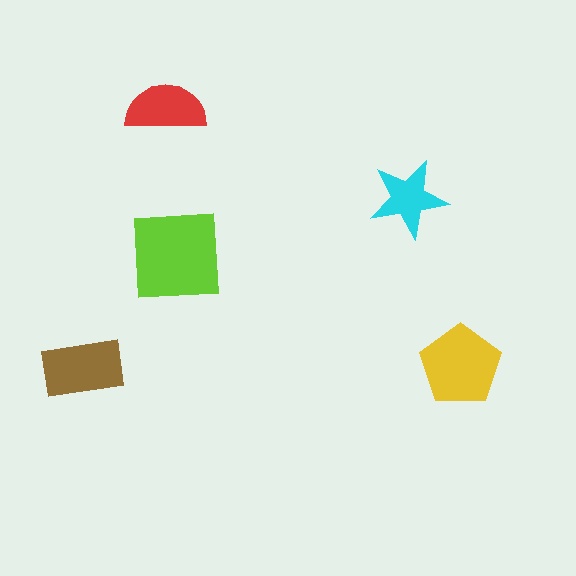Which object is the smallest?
The cyan star.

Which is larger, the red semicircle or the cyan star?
The red semicircle.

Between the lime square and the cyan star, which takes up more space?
The lime square.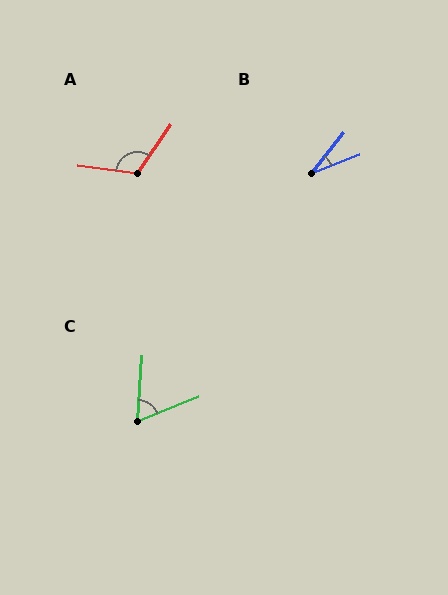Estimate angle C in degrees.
Approximately 64 degrees.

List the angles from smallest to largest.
B (29°), C (64°), A (116°).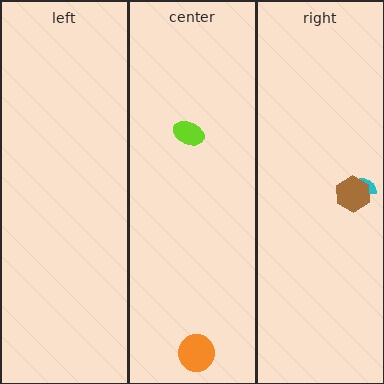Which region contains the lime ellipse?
The center region.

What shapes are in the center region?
The orange circle, the lime ellipse.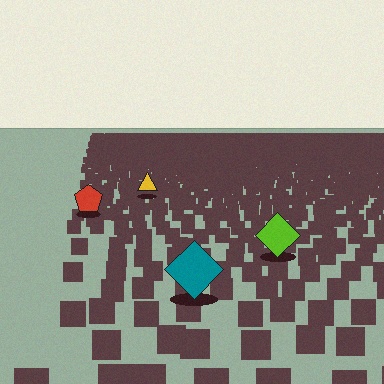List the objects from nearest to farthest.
From nearest to farthest: the teal diamond, the lime diamond, the red pentagon, the yellow triangle.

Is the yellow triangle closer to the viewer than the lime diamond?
No. The lime diamond is closer — you can tell from the texture gradient: the ground texture is coarser near it.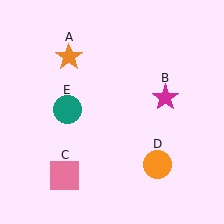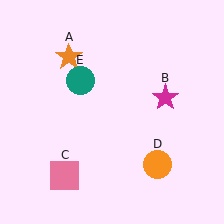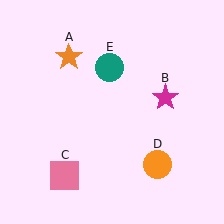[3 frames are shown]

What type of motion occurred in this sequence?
The teal circle (object E) rotated clockwise around the center of the scene.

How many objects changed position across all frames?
1 object changed position: teal circle (object E).